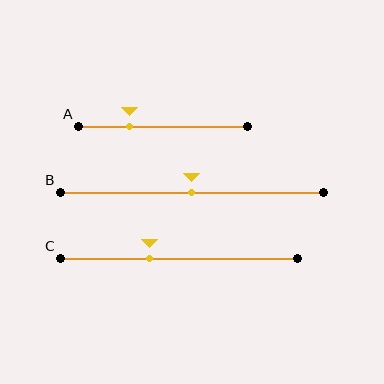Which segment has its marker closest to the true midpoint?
Segment B has its marker closest to the true midpoint.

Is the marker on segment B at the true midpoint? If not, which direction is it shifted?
Yes, the marker on segment B is at the true midpoint.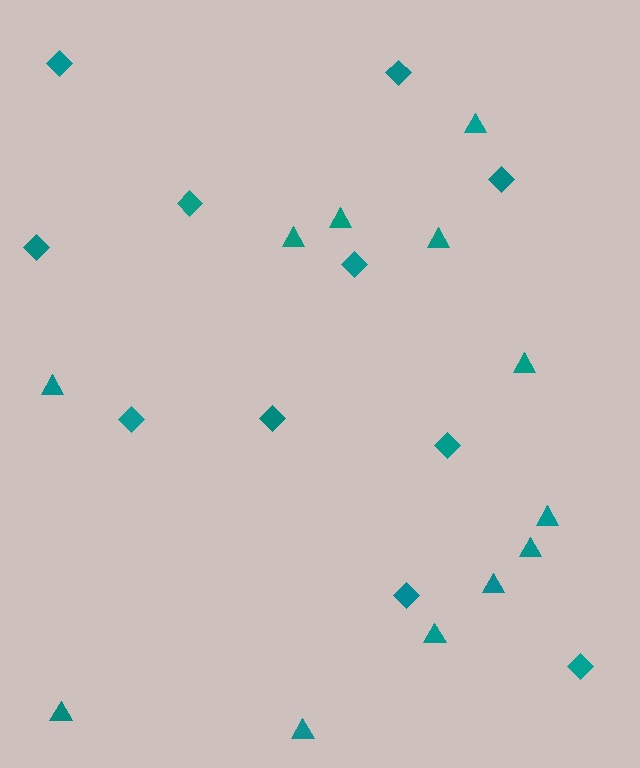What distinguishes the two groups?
There are 2 groups: one group of triangles (12) and one group of diamonds (11).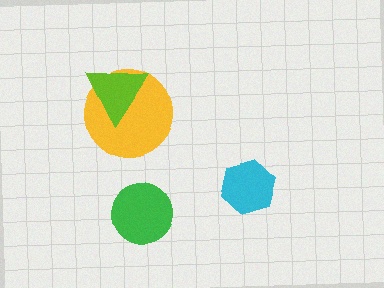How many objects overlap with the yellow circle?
1 object overlaps with the yellow circle.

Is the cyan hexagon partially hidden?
No, no other shape covers it.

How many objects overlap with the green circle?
0 objects overlap with the green circle.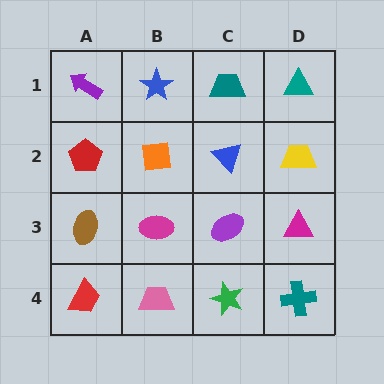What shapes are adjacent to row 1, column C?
A blue triangle (row 2, column C), a blue star (row 1, column B), a teal triangle (row 1, column D).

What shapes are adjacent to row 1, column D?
A yellow trapezoid (row 2, column D), a teal trapezoid (row 1, column C).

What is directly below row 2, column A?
A brown ellipse.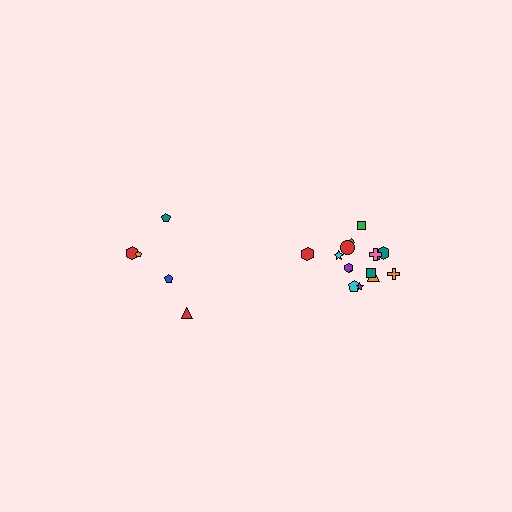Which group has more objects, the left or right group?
The right group.